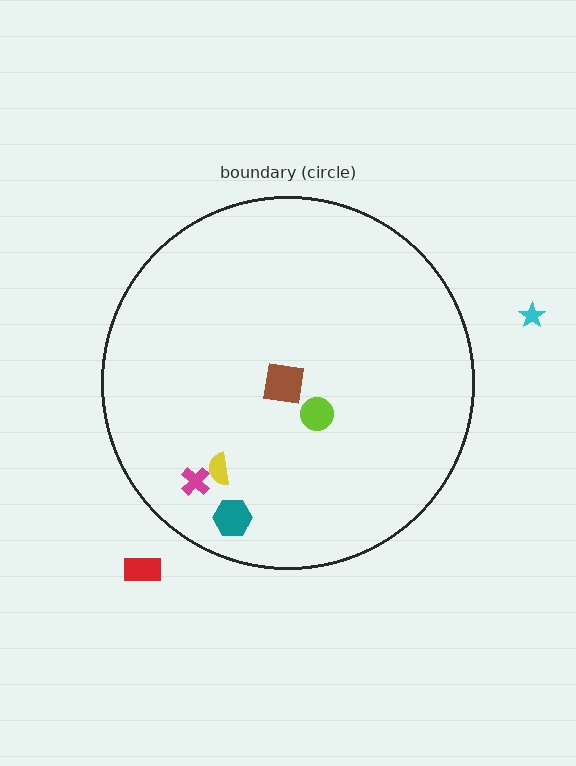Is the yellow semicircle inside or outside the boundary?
Inside.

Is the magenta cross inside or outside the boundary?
Inside.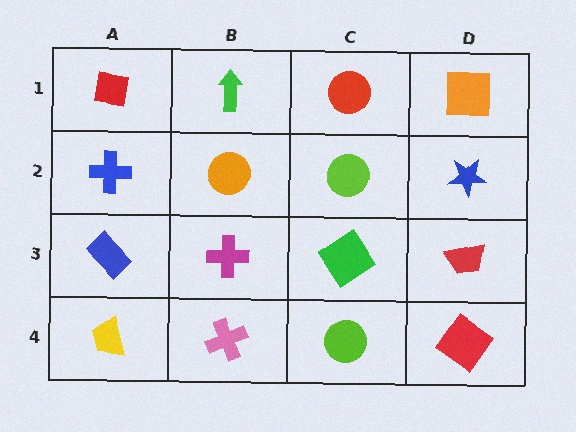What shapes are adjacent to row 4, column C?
A green diamond (row 3, column C), a pink cross (row 4, column B), a red diamond (row 4, column D).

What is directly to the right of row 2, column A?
An orange circle.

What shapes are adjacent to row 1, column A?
A blue cross (row 2, column A), a green arrow (row 1, column B).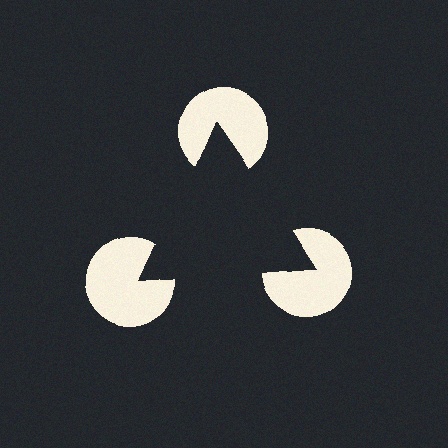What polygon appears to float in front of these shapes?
An illusory triangle — its edges are inferred from the aligned wedge cuts in the pac-man discs, not physically drawn.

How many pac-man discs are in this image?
There are 3 — one at each vertex of the illusory triangle.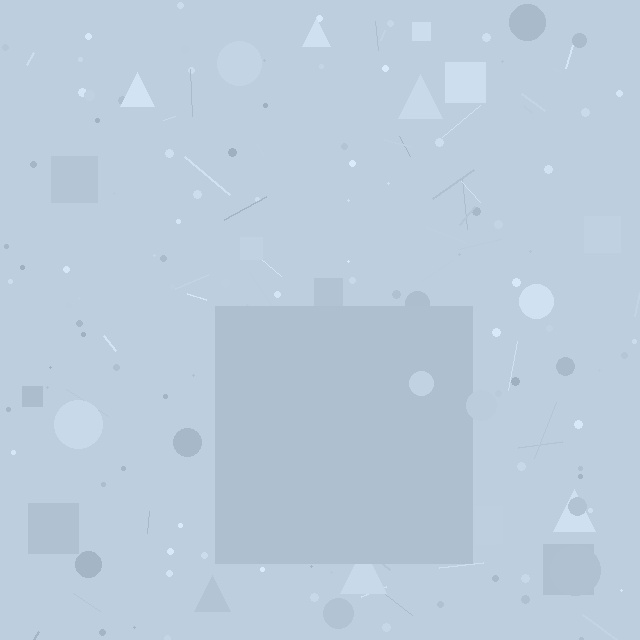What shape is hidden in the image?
A square is hidden in the image.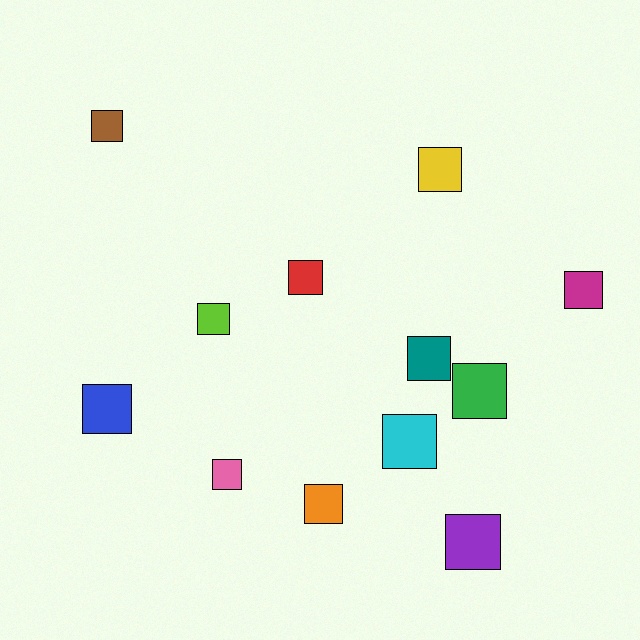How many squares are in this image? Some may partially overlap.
There are 12 squares.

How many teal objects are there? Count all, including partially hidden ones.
There is 1 teal object.